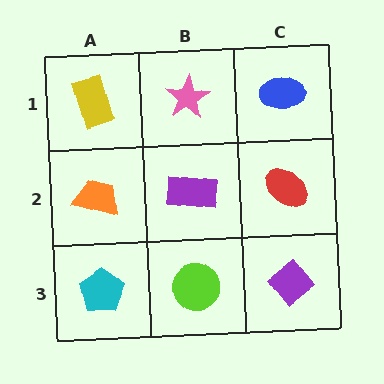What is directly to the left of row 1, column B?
A yellow rectangle.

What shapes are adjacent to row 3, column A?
An orange trapezoid (row 2, column A), a lime circle (row 3, column B).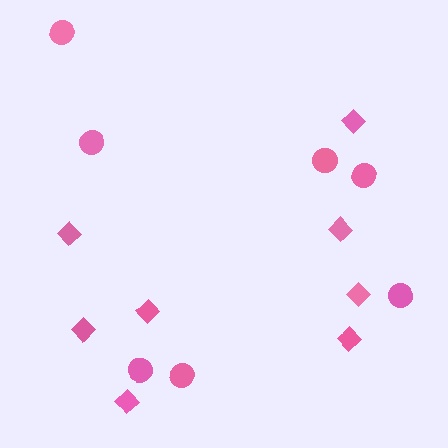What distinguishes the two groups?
There are 2 groups: one group of diamonds (8) and one group of circles (7).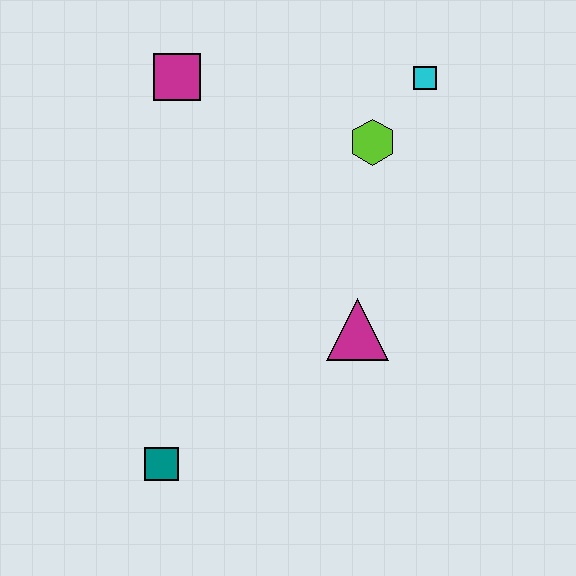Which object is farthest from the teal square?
The cyan square is farthest from the teal square.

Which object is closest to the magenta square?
The lime hexagon is closest to the magenta square.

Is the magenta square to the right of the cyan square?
No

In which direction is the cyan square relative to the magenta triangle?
The cyan square is above the magenta triangle.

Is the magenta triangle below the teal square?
No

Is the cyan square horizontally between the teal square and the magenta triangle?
No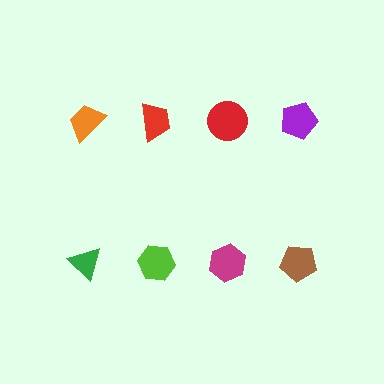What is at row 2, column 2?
A lime hexagon.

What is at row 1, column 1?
An orange trapezoid.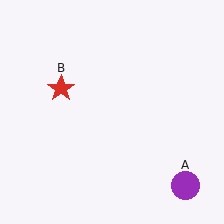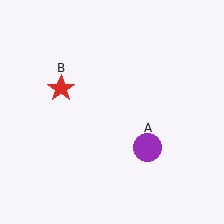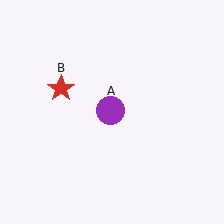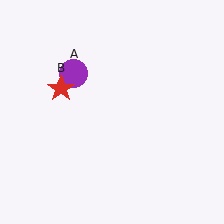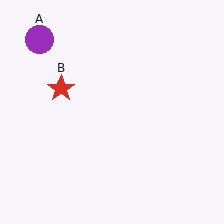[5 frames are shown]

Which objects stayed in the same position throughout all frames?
Red star (object B) remained stationary.